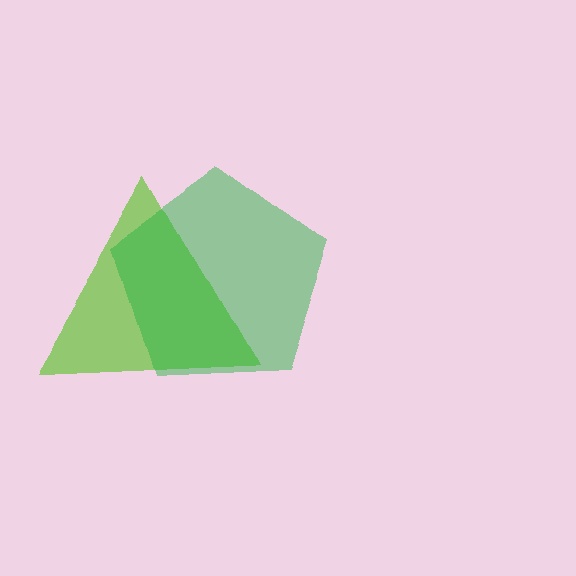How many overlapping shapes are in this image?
There are 2 overlapping shapes in the image.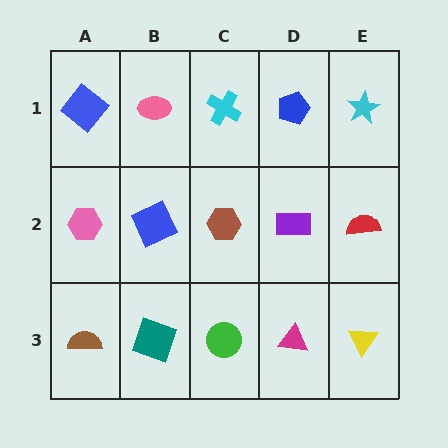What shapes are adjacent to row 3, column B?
A blue square (row 2, column B), a brown semicircle (row 3, column A), a green circle (row 3, column C).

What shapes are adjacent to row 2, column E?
A cyan star (row 1, column E), a yellow triangle (row 3, column E), a purple rectangle (row 2, column D).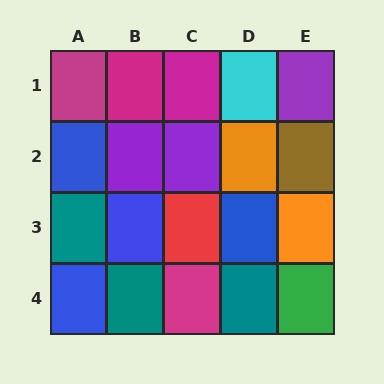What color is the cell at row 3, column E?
Orange.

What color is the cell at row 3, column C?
Red.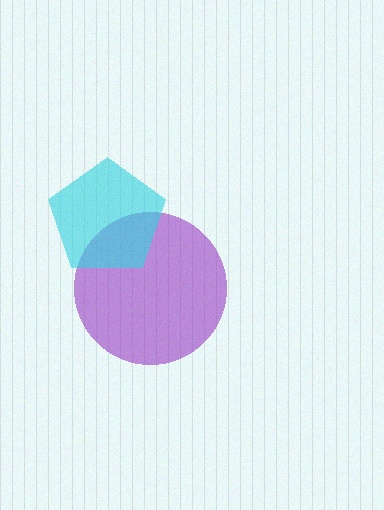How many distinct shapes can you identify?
There are 2 distinct shapes: a purple circle, a cyan pentagon.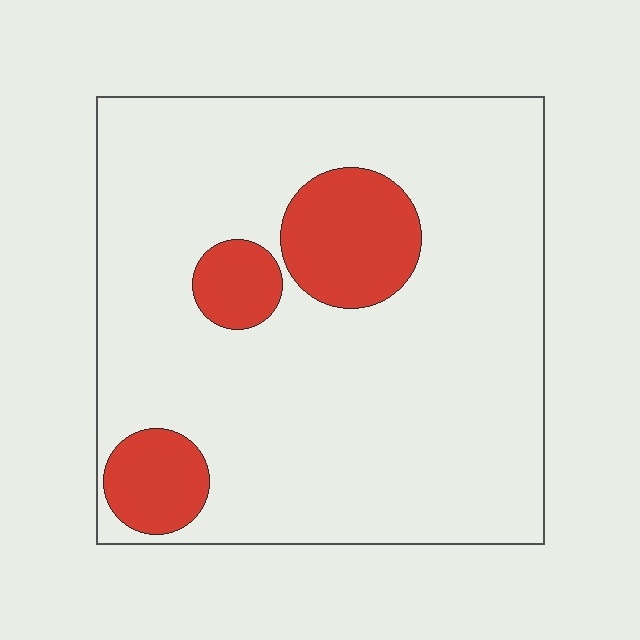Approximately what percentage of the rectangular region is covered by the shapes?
Approximately 15%.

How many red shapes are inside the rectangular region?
3.